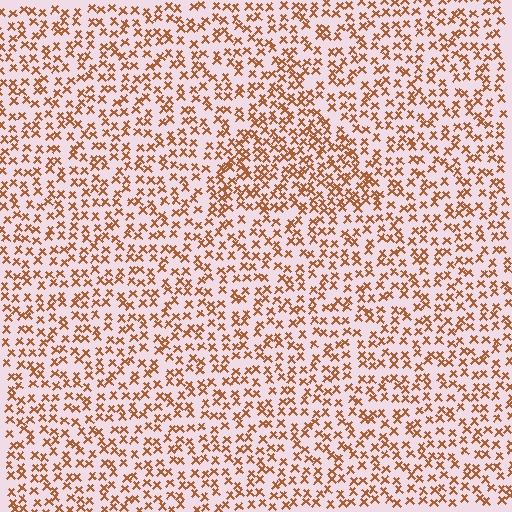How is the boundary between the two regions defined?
The boundary is defined by a change in element density (approximately 1.6x ratio). All elements are the same color, size, and shape.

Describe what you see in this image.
The image contains small brown elements arranged at two different densities. A triangle-shaped region is visible where the elements are more densely packed than the surrounding area.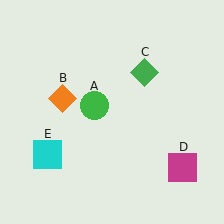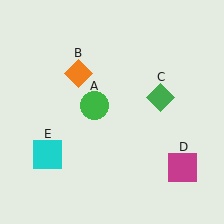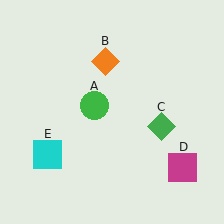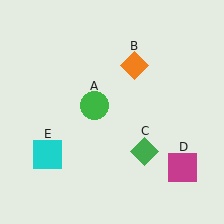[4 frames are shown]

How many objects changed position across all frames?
2 objects changed position: orange diamond (object B), green diamond (object C).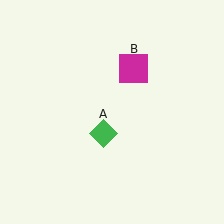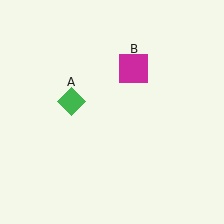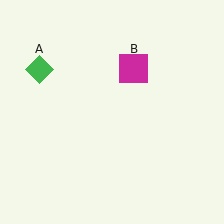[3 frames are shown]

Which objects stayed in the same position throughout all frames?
Magenta square (object B) remained stationary.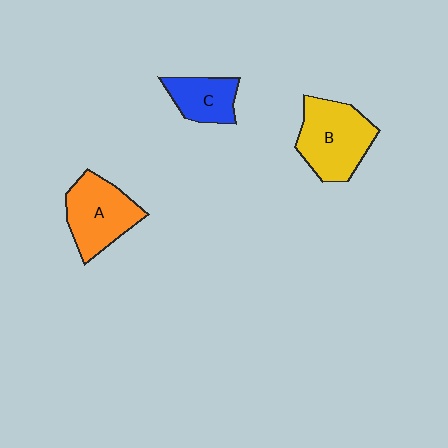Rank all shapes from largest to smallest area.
From largest to smallest: B (yellow), A (orange), C (blue).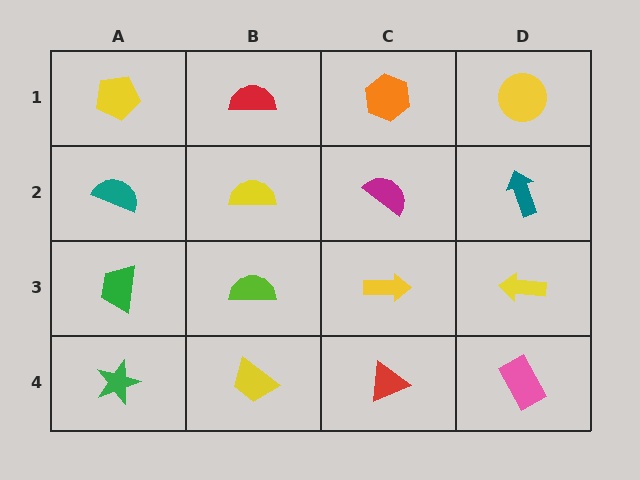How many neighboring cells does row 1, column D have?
2.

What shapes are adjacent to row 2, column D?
A yellow circle (row 1, column D), a yellow arrow (row 3, column D), a magenta semicircle (row 2, column C).